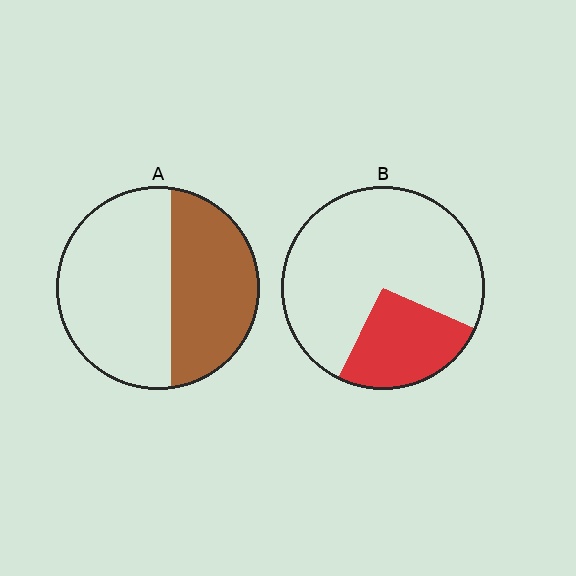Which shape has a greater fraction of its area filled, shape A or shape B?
Shape A.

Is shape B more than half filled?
No.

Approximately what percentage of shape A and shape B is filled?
A is approximately 40% and B is approximately 25%.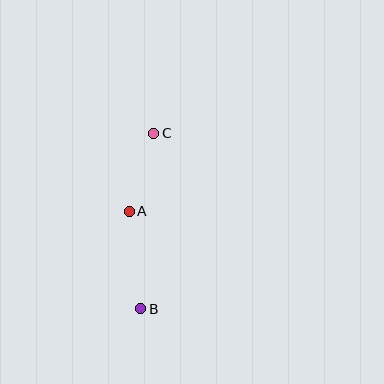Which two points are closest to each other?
Points A and C are closest to each other.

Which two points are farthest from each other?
Points B and C are farthest from each other.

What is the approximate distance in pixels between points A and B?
The distance between A and B is approximately 98 pixels.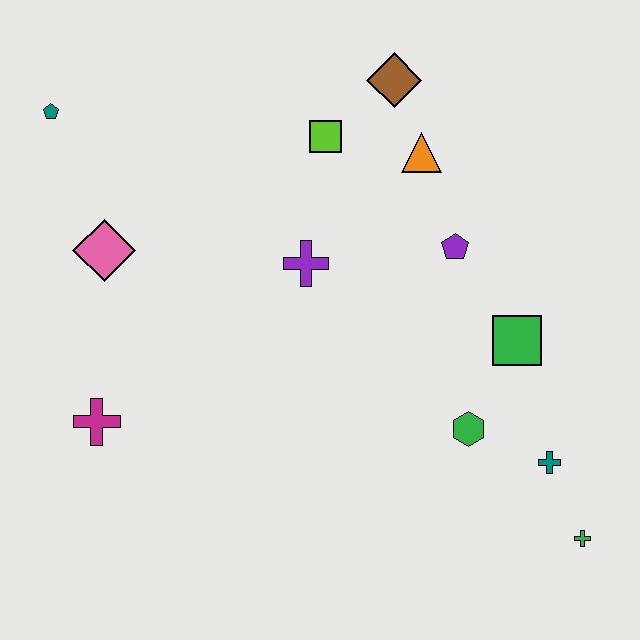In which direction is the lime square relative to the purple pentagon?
The lime square is to the left of the purple pentagon.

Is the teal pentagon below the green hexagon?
No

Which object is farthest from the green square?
The teal pentagon is farthest from the green square.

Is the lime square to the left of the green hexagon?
Yes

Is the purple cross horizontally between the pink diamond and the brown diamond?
Yes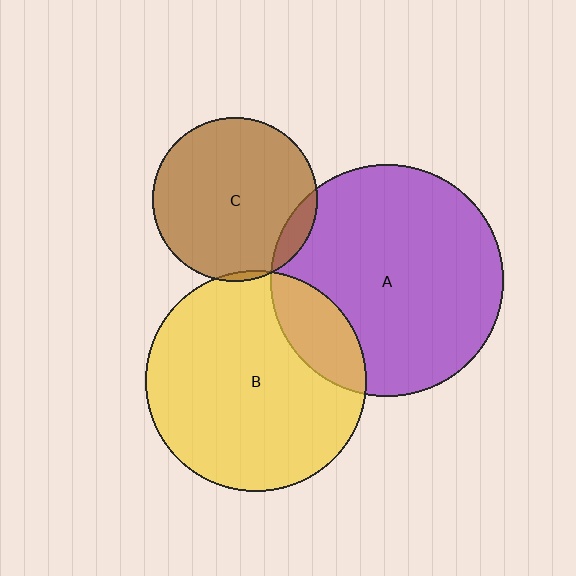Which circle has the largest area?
Circle A (purple).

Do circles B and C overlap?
Yes.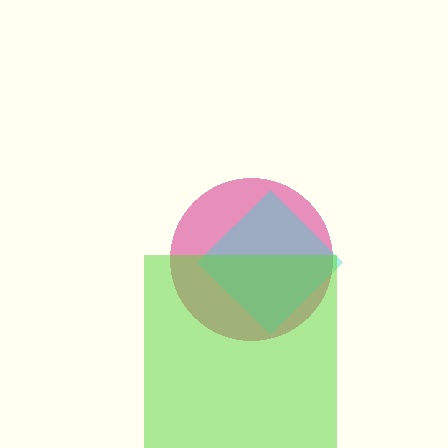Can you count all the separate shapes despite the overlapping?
Yes, there are 3 separate shapes.